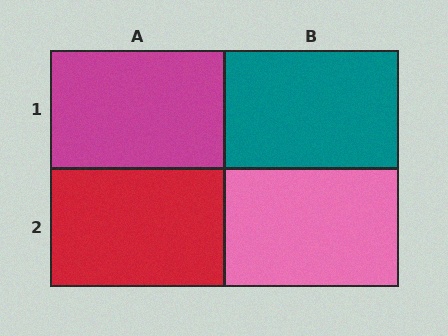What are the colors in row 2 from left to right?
Red, pink.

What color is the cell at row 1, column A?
Magenta.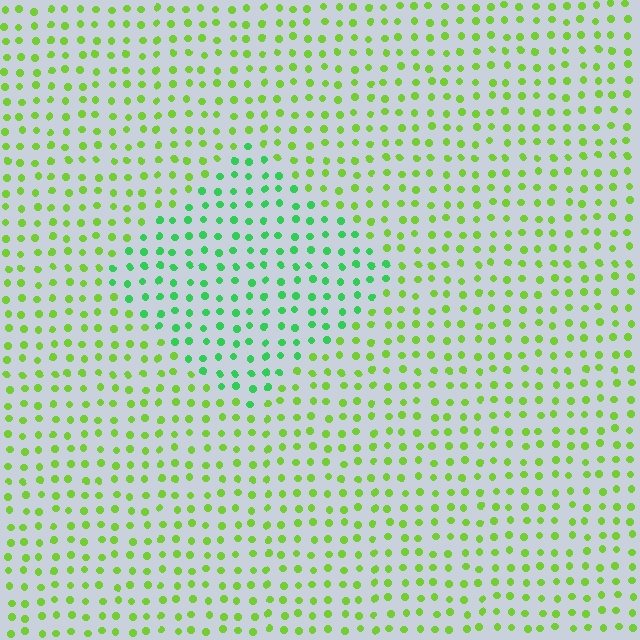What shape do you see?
I see a diamond.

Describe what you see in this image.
The image is filled with small lime elements in a uniform arrangement. A diamond-shaped region is visible where the elements are tinted to a slightly different hue, forming a subtle color boundary.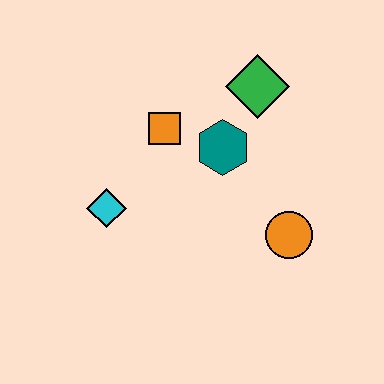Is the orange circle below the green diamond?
Yes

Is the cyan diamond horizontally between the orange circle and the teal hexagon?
No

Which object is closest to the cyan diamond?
The orange square is closest to the cyan diamond.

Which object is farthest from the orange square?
The orange circle is farthest from the orange square.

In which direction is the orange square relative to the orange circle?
The orange square is to the left of the orange circle.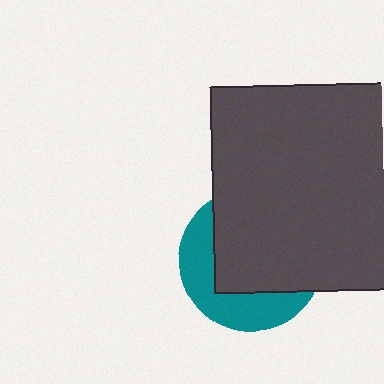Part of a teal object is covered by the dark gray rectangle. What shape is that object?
It is a circle.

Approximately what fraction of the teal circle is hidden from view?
Roughly 63% of the teal circle is hidden behind the dark gray rectangle.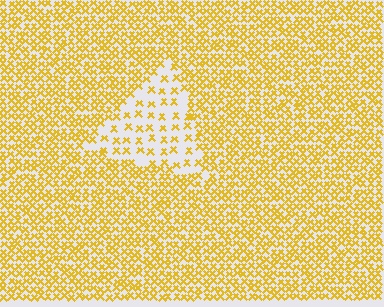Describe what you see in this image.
The image contains small yellow elements arranged at two different densities. A triangle-shaped region is visible where the elements are less densely packed than the surrounding area.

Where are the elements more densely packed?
The elements are more densely packed outside the triangle boundary.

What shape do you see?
I see a triangle.